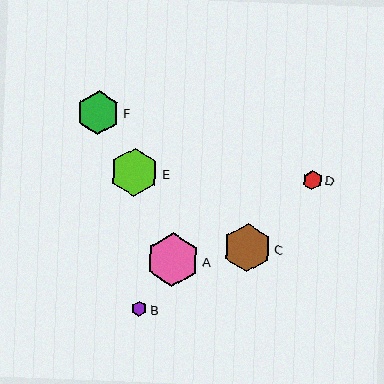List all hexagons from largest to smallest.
From largest to smallest: A, E, C, F, D, B.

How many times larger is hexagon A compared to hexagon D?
Hexagon A is approximately 2.8 times the size of hexagon D.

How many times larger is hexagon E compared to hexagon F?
Hexagon E is approximately 1.1 times the size of hexagon F.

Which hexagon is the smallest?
Hexagon B is the smallest with a size of approximately 16 pixels.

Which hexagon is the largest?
Hexagon A is the largest with a size of approximately 53 pixels.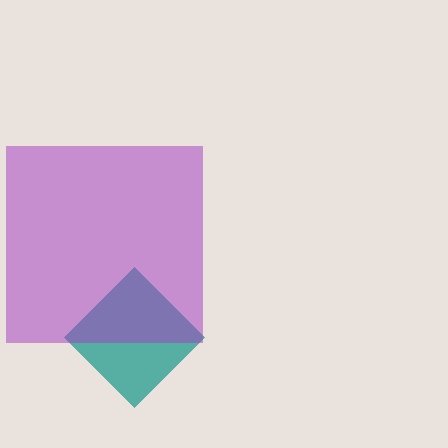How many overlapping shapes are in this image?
There are 2 overlapping shapes in the image.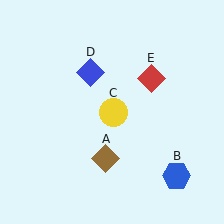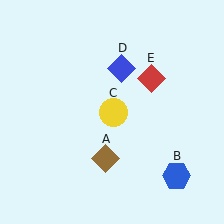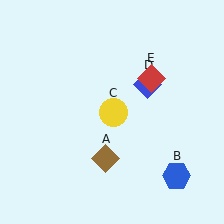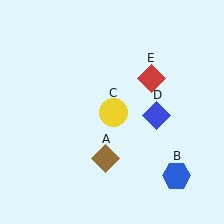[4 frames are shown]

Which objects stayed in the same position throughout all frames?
Brown diamond (object A) and blue hexagon (object B) and yellow circle (object C) and red diamond (object E) remained stationary.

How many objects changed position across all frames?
1 object changed position: blue diamond (object D).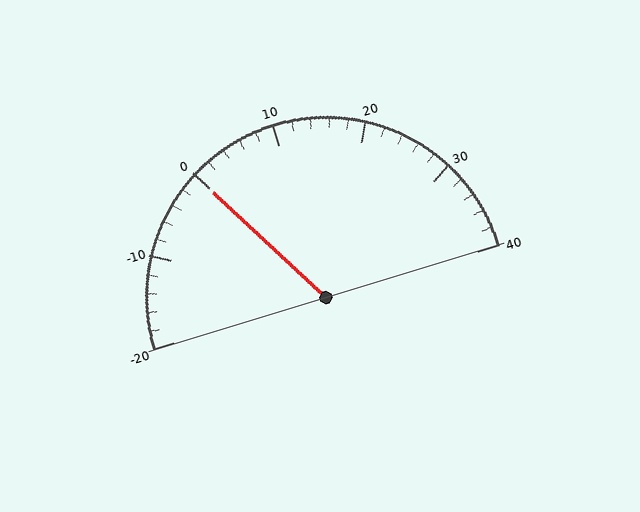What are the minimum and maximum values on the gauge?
The gauge ranges from -20 to 40.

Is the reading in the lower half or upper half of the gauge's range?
The reading is in the lower half of the range (-20 to 40).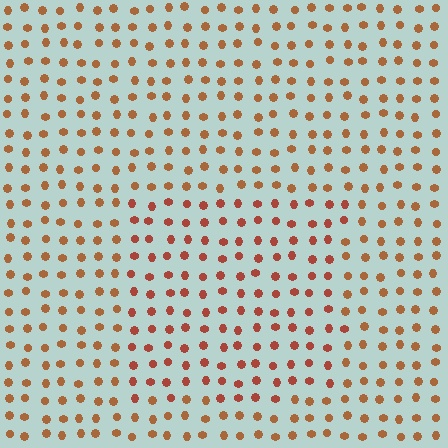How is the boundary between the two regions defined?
The boundary is defined purely by a slight shift in hue (about 19 degrees). Spacing, size, and orientation are identical on both sides.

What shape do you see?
I see a rectangle.